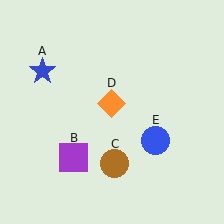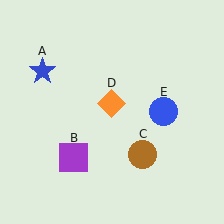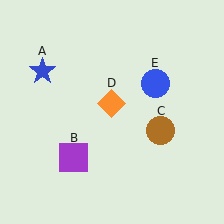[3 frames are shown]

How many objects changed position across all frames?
2 objects changed position: brown circle (object C), blue circle (object E).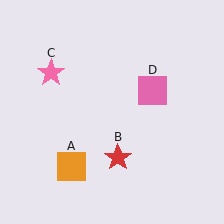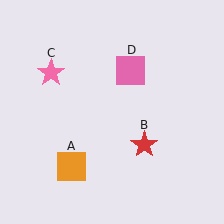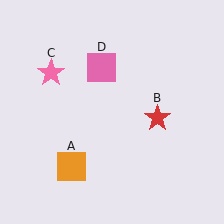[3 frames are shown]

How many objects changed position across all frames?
2 objects changed position: red star (object B), pink square (object D).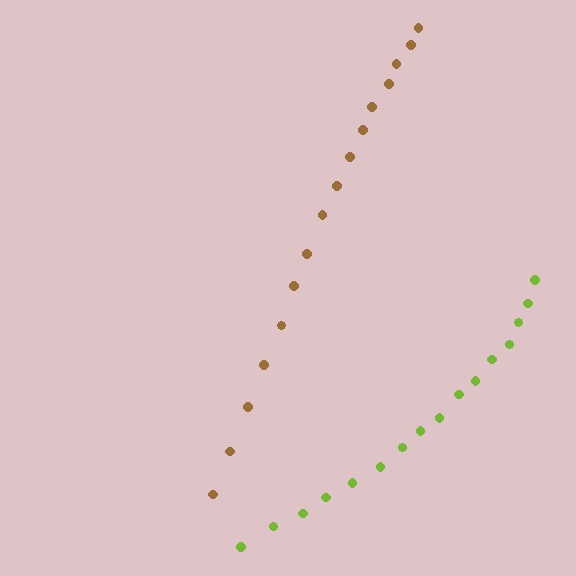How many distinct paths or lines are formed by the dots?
There are 2 distinct paths.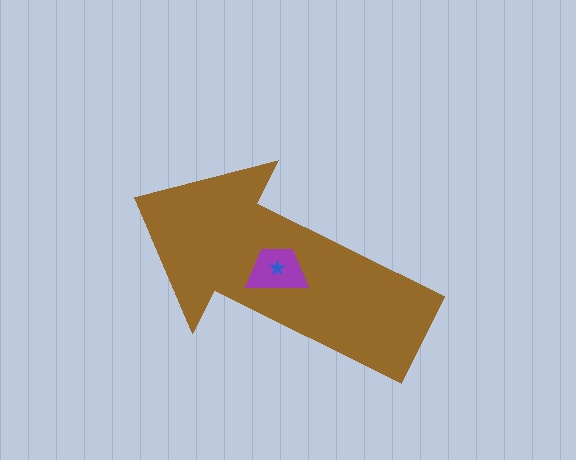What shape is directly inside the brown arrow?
The purple trapezoid.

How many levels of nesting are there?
3.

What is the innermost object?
The blue star.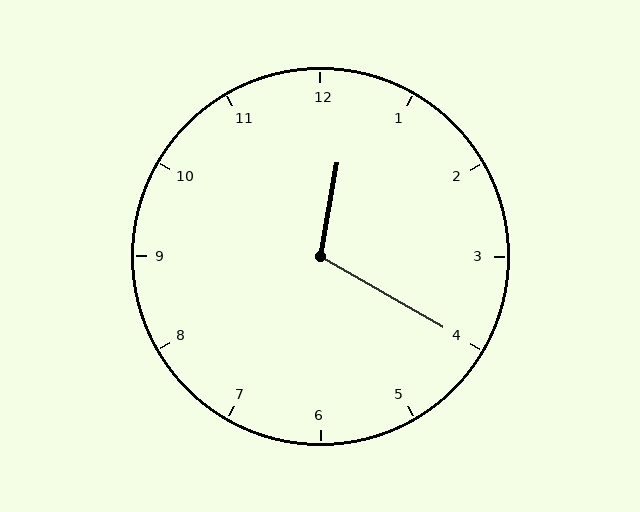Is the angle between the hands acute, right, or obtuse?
It is obtuse.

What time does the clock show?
12:20.